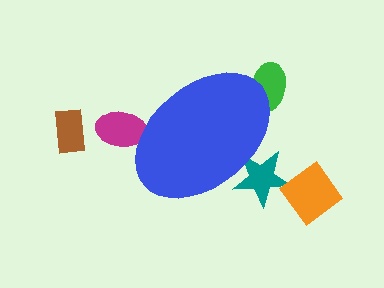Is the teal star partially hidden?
Yes, the teal star is partially hidden behind the blue ellipse.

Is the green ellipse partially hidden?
Yes, the green ellipse is partially hidden behind the blue ellipse.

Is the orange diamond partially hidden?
No, the orange diamond is fully visible.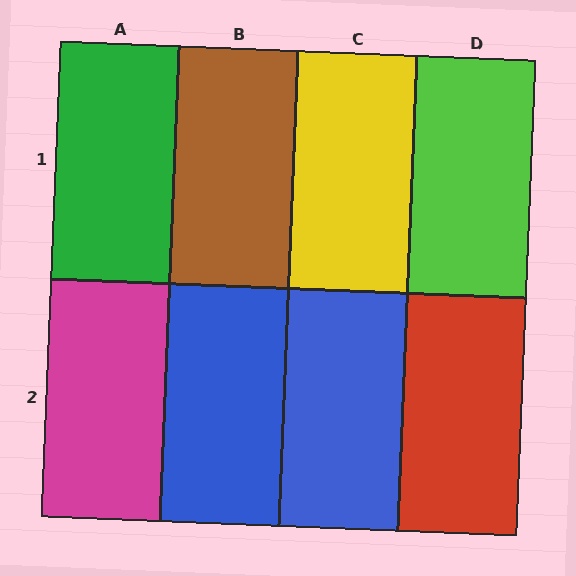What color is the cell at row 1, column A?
Green.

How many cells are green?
1 cell is green.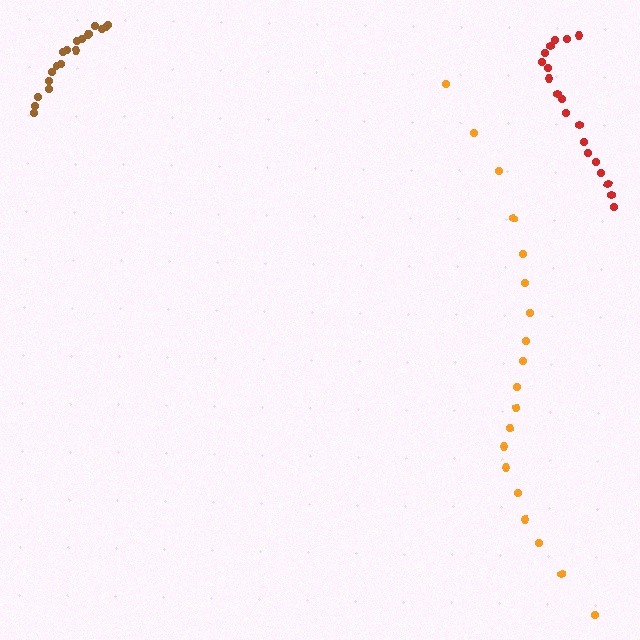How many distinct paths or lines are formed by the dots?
There are 3 distinct paths.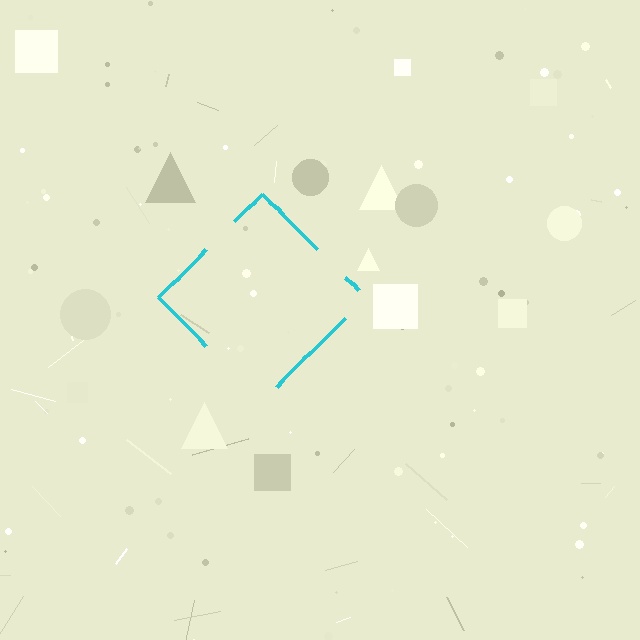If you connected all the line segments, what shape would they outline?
They would outline a diamond.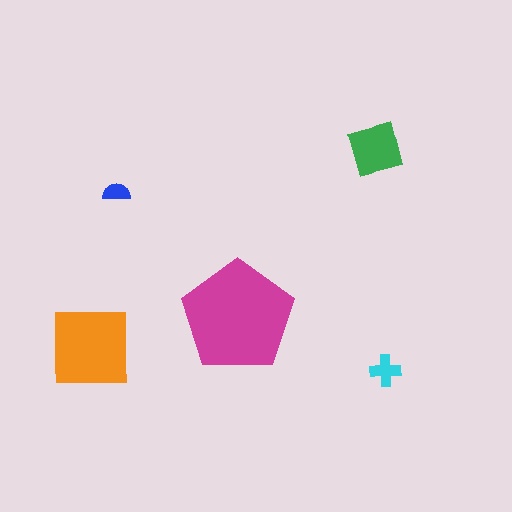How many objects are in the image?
There are 5 objects in the image.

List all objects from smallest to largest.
The blue semicircle, the cyan cross, the green diamond, the orange square, the magenta pentagon.